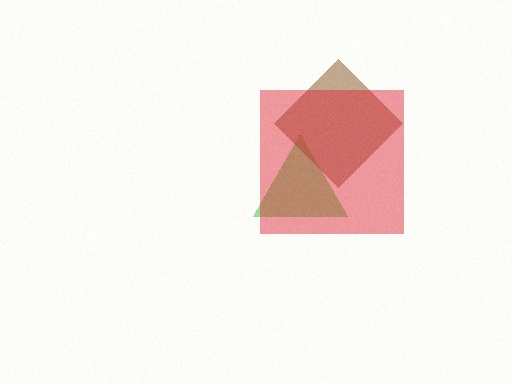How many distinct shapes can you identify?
There are 3 distinct shapes: a green triangle, a brown diamond, a red square.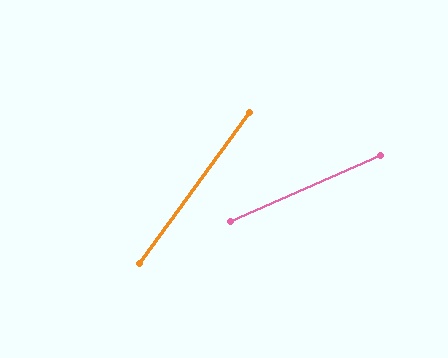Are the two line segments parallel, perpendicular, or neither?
Neither parallel nor perpendicular — they differ by about 30°.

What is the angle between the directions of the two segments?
Approximately 30 degrees.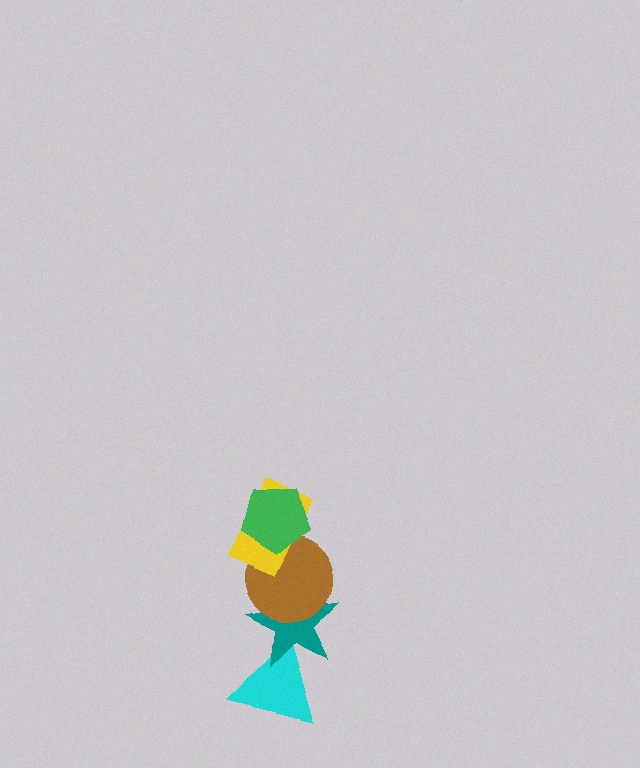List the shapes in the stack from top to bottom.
From top to bottom: the green pentagon, the yellow rectangle, the brown circle, the teal star, the cyan triangle.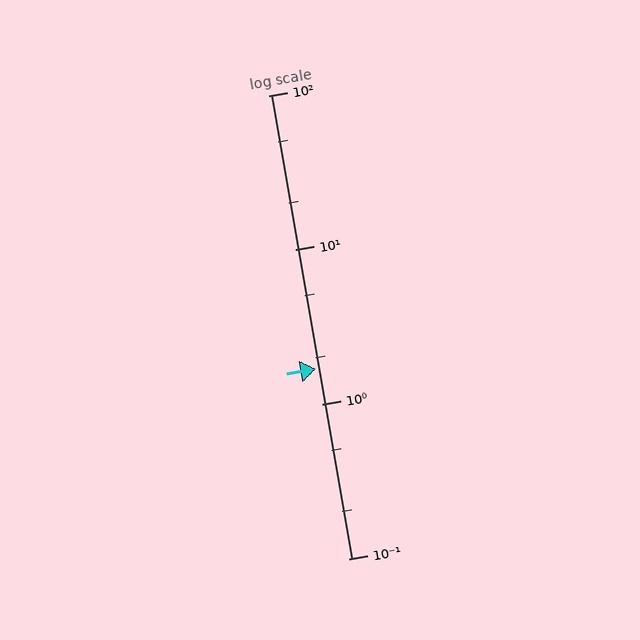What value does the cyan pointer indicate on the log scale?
The pointer indicates approximately 1.7.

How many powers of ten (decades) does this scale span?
The scale spans 3 decades, from 0.1 to 100.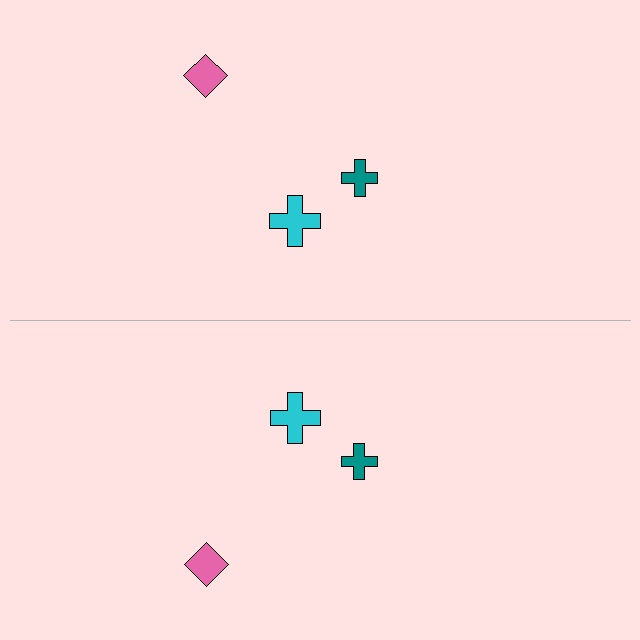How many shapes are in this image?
There are 6 shapes in this image.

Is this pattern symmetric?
Yes, this pattern has bilateral (reflection) symmetry.